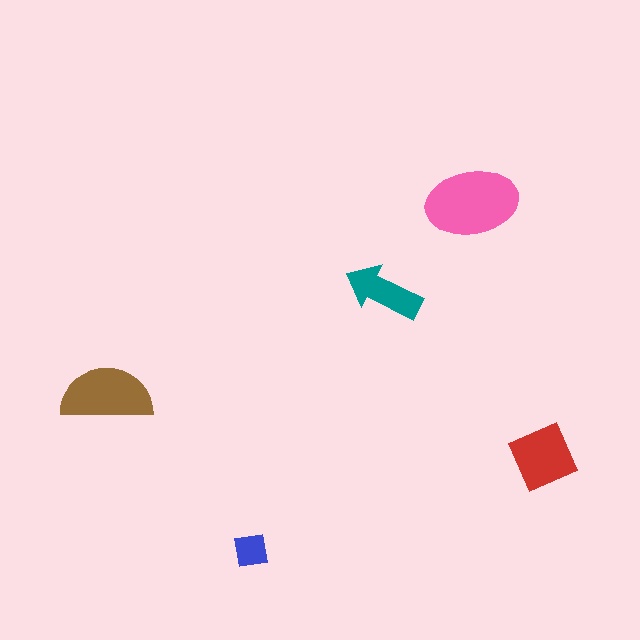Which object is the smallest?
The blue square.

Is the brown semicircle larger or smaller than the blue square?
Larger.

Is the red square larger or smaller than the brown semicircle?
Smaller.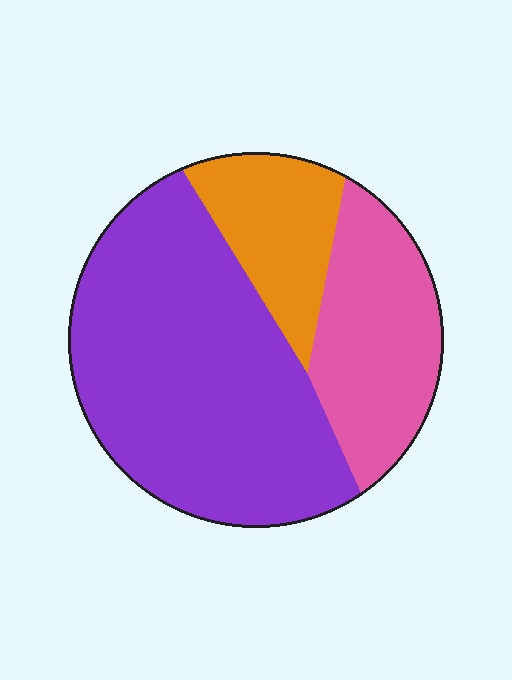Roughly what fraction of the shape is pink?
Pink covers around 25% of the shape.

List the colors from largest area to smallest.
From largest to smallest: purple, pink, orange.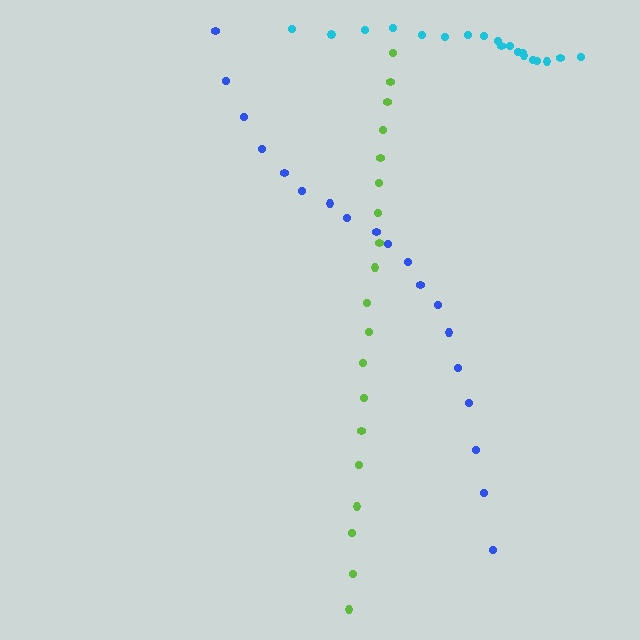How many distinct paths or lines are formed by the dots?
There are 3 distinct paths.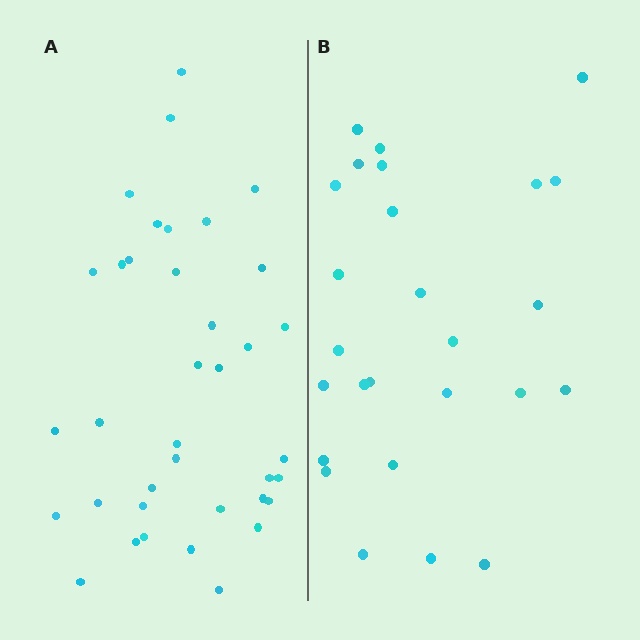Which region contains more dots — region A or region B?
Region A (the left region) has more dots.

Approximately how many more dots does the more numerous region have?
Region A has roughly 12 or so more dots than region B.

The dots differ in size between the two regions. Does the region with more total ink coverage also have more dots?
No. Region B has more total ink coverage because its dots are larger, but region A actually contains more individual dots. Total area can be misleading — the number of items is what matters here.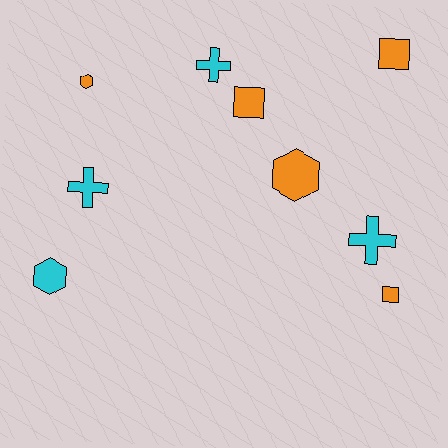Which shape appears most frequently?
Hexagon, with 3 objects.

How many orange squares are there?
There are 3 orange squares.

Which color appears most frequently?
Orange, with 5 objects.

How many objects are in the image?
There are 9 objects.